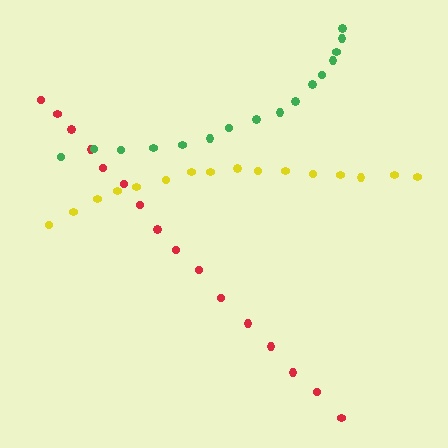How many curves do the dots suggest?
There are 3 distinct paths.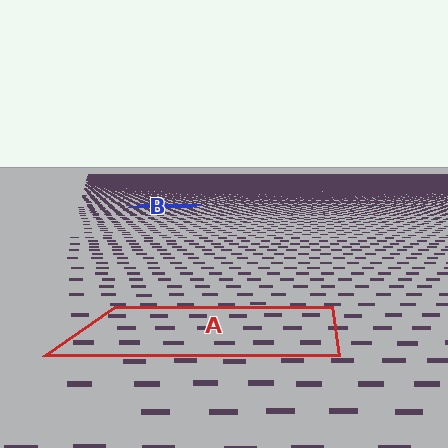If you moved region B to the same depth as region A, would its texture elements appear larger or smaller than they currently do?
They would appear larger. At a closer depth, the same texture elements are projected at a bigger on-screen size.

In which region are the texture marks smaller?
The texture marks are smaller in region B, because it is farther away.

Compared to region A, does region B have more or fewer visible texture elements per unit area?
Region B has more texture elements per unit area — they are packed more densely because it is farther away.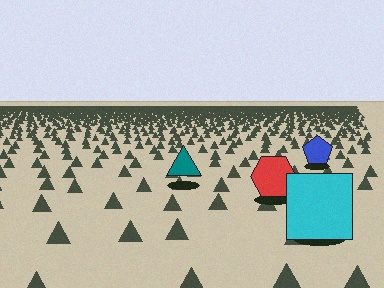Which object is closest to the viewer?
The cyan square is closest. The texture marks near it are larger and more spread out.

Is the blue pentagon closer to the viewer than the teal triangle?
No. The teal triangle is closer — you can tell from the texture gradient: the ground texture is coarser near it.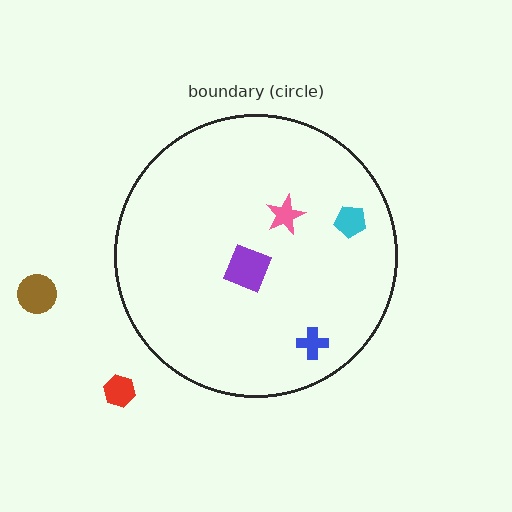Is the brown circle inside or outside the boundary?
Outside.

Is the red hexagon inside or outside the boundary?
Outside.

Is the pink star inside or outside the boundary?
Inside.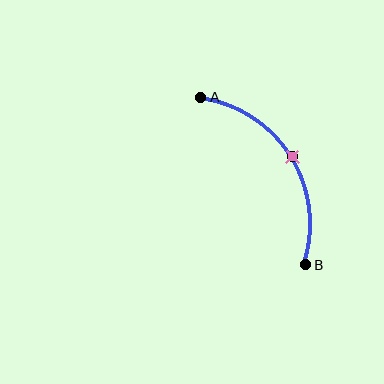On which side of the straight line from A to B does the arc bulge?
The arc bulges to the right of the straight line connecting A and B.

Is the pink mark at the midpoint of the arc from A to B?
Yes. The pink mark lies on the arc at equal arc-length from both A and B — it is the arc midpoint.